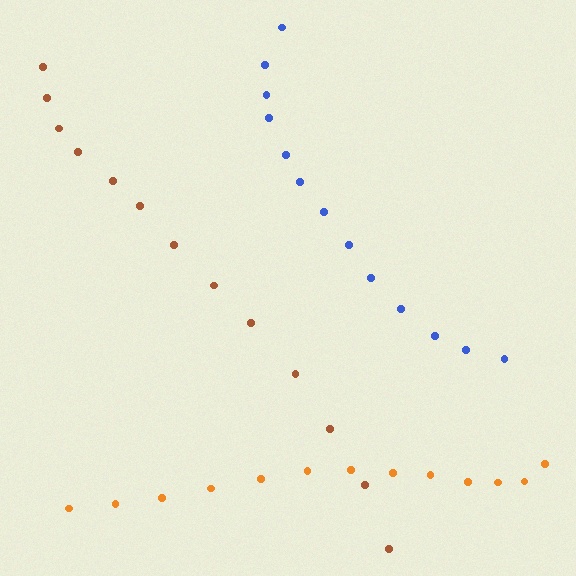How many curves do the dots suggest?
There are 3 distinct paths.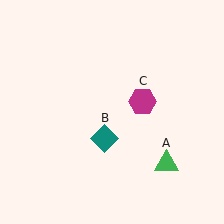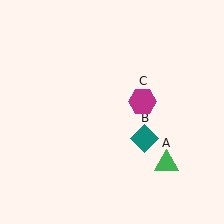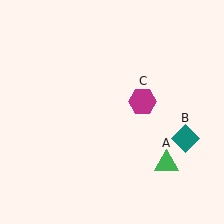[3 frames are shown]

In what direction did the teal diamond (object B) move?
The teal diamond (object B) moved right.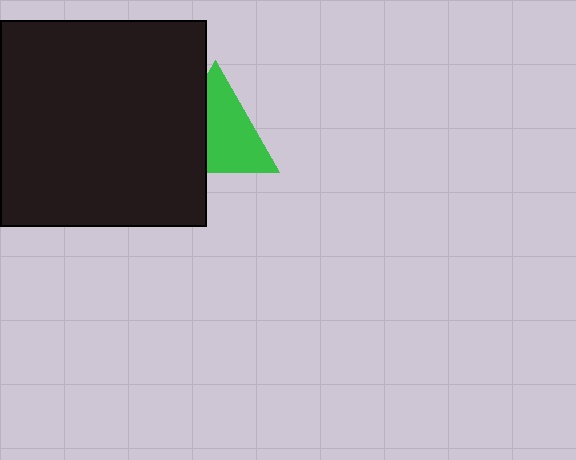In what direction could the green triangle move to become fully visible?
The green triangle could move right. That would shift it out from behind the black square entirely.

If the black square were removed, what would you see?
You would see the complete green triangle.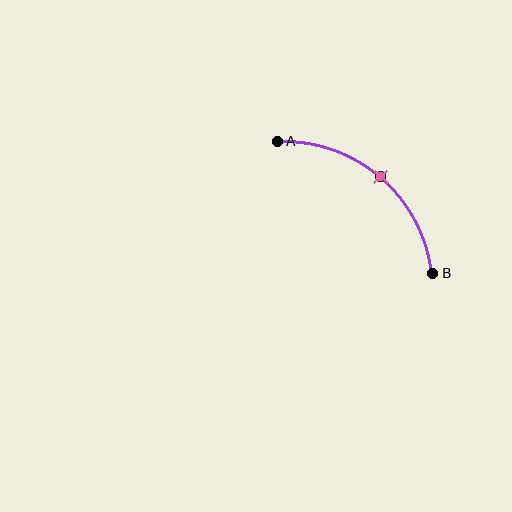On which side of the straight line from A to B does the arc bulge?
The arc bulges above and to the right of the straight line connecting A and B.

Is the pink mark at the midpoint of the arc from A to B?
Yes. The pink mark lies on the arc at equal arc-length from both A and B — it is the arc midpoint.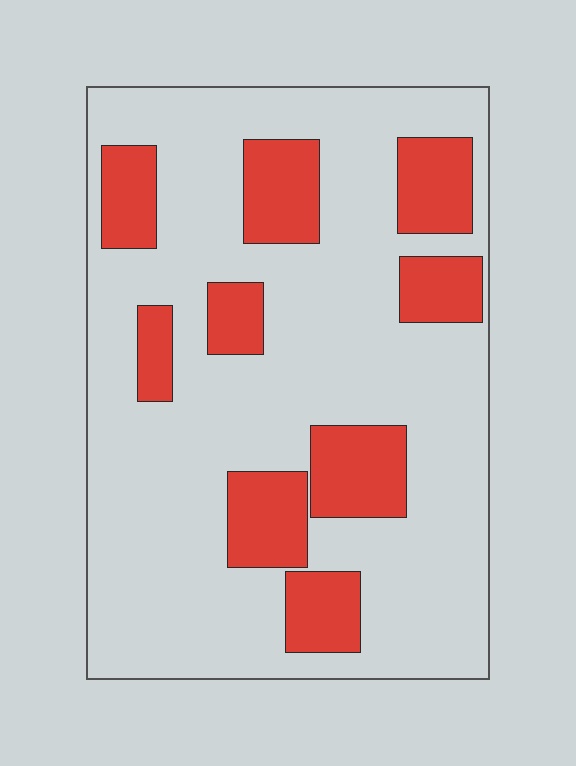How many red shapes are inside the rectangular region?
9.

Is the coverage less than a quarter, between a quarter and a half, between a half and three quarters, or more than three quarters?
Less than a quarter.